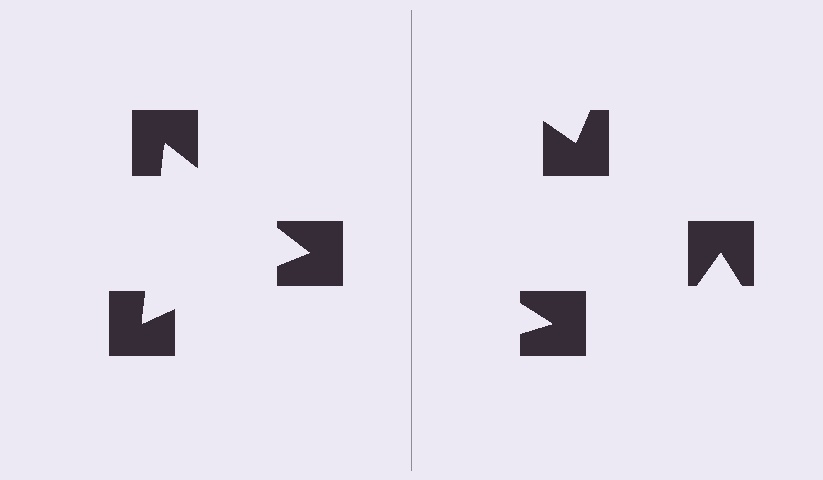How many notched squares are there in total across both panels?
6 — 3 on each side.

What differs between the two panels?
The notched squares are positioned identically on both sides; only the wedge orientations differ. On the left they align to a triangle; on the right they are misaligned.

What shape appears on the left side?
An illusory triangle.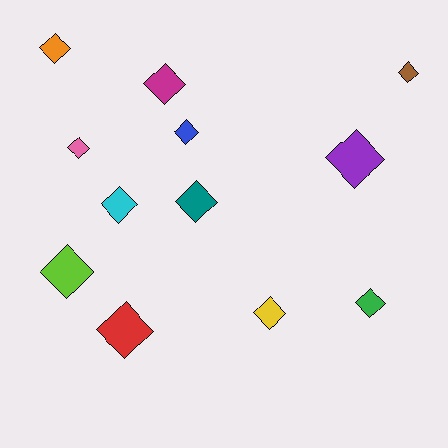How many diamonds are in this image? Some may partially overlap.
There are 12 diamonds.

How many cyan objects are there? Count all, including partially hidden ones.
There is 1 cyan object.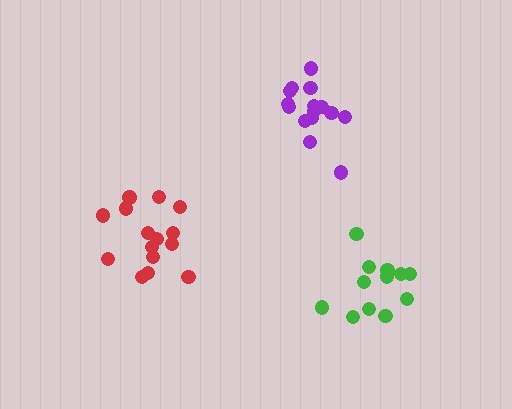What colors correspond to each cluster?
The clusters are colored: purple, green, red.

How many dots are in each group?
Group 1: 15 dots, Group 2: 12 dots, Group 3: 15 dots (42 total).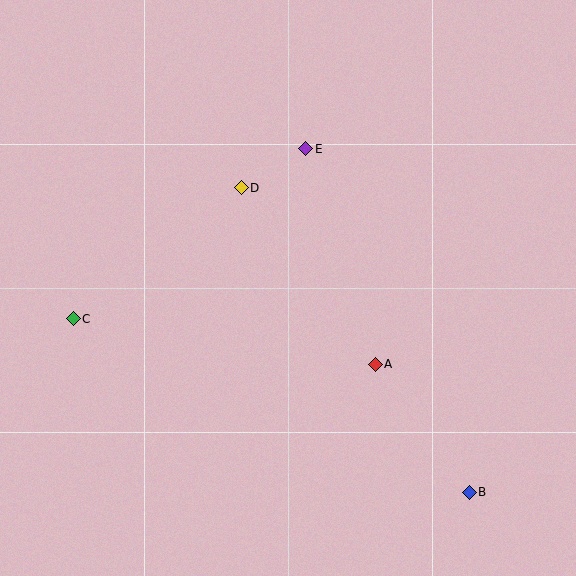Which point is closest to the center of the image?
Point D at (241, 188) is closest to the center.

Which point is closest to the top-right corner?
Point E is closest to the top-right corner.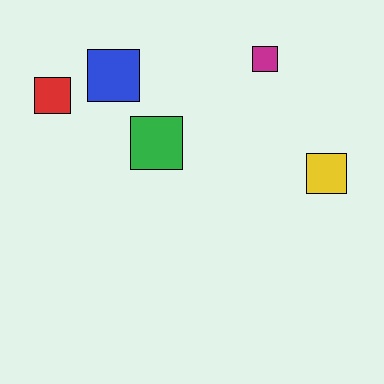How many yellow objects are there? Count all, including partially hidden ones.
There is 1 yellow object.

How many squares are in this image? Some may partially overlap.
There are 5 squares.